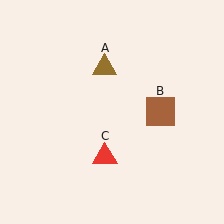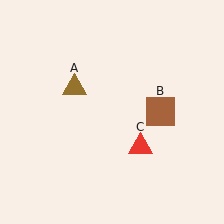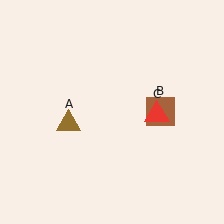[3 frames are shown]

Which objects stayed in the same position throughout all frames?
Brown square (object B) remained stationary.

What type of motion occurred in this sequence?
The brown triangle (object A), red triangle (object C) rotated counterclockwise around the center of the scene.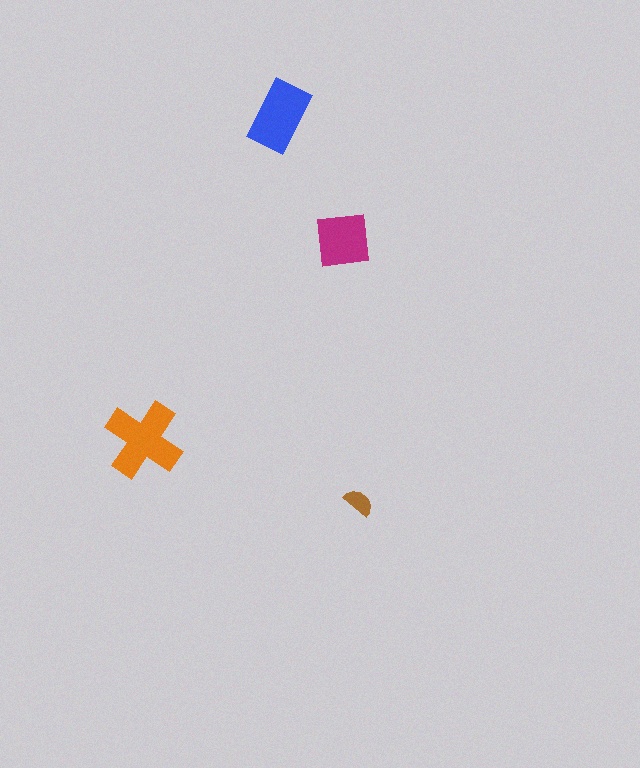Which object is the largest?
The orange cross.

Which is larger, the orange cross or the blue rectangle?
The orange cross.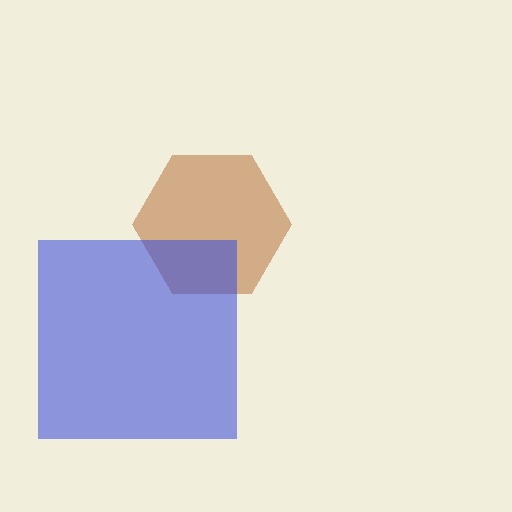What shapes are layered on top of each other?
The layered shapes are: a brown hexagon, a blue square.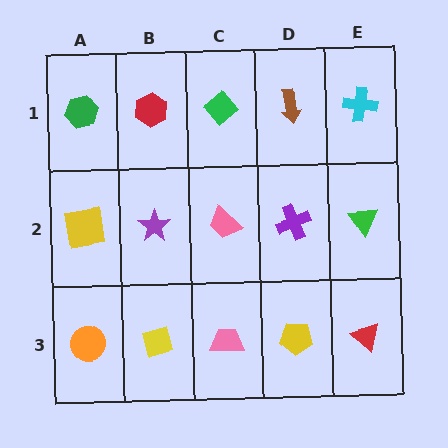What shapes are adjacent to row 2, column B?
A red hexagon (row 1, column B), a yellow diamond (row 3, column B), a yellow square (row 2, column A), a pink trapezoid (row 2, column C).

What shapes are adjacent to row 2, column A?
A green hexagon (row 1, column A), an orange circle (row 3, column A), a purple star (row 2, column B).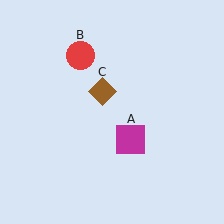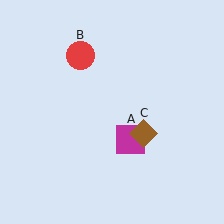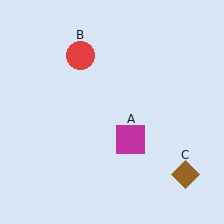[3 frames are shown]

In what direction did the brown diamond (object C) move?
The brown diamond (object C) moved down and to the right.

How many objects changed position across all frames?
1 object changed position: brown diamond (object C).